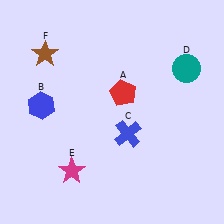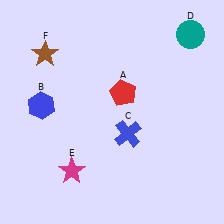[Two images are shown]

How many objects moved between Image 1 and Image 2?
1 object moved between the two images.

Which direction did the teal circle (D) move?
The teal circle (D) moved up.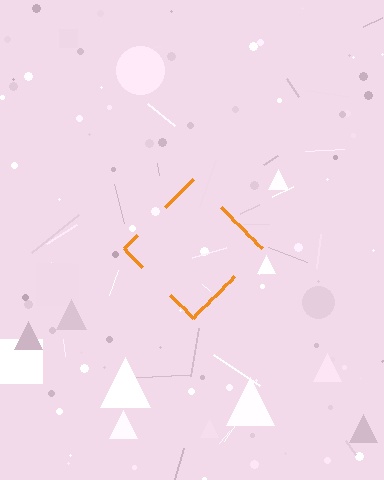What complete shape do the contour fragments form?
The contour fragments form a diamond.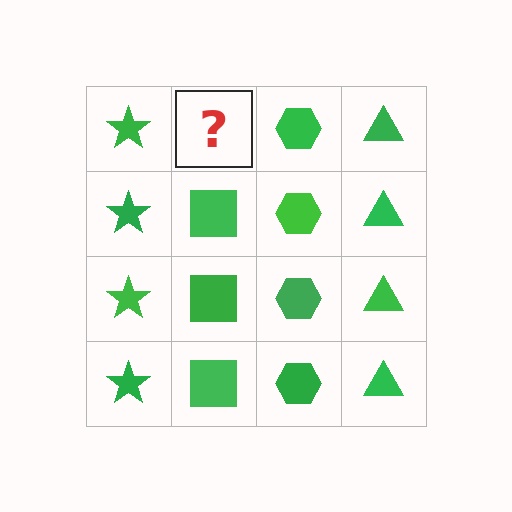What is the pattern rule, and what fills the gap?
The rule is that each column has a consistent shape. The gap should be filled with a green square.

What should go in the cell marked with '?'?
The missing cell should contain a green square.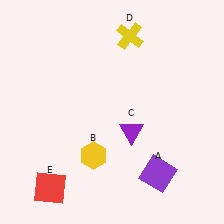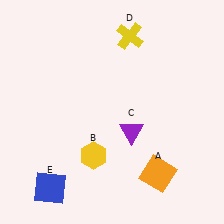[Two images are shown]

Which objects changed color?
A changed from purple to orange. E changed from red to blue.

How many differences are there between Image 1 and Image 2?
There are 2 differences between the two images.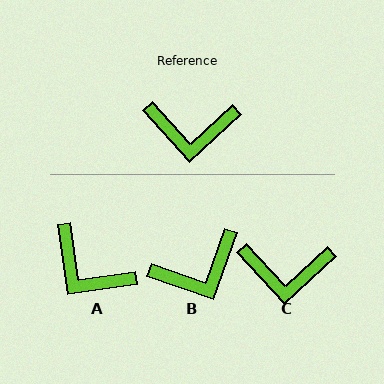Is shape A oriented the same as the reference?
No, it is off by about 35 degrees.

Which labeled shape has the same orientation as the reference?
C.